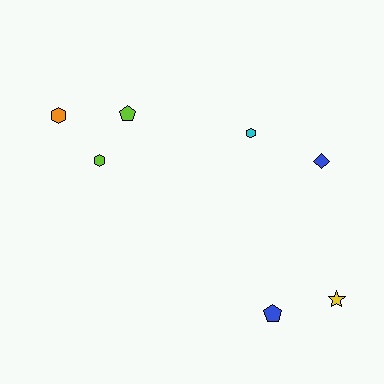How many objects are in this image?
There are 7 objects.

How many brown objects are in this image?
There are no brown objects.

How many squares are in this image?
There are no squares.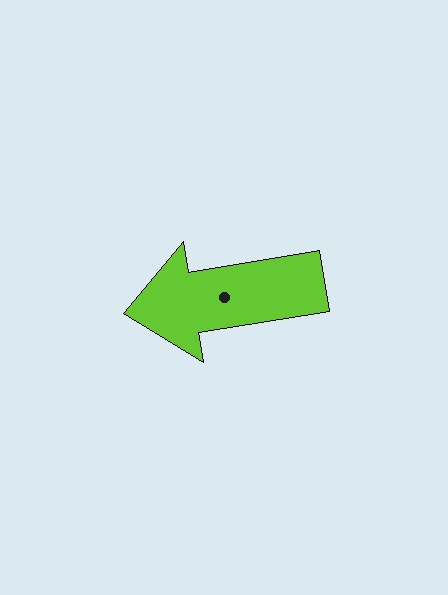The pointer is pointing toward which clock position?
Roughly 9 o'clock.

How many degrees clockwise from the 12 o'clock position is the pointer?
Approximately 261 degrees.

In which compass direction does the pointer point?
West.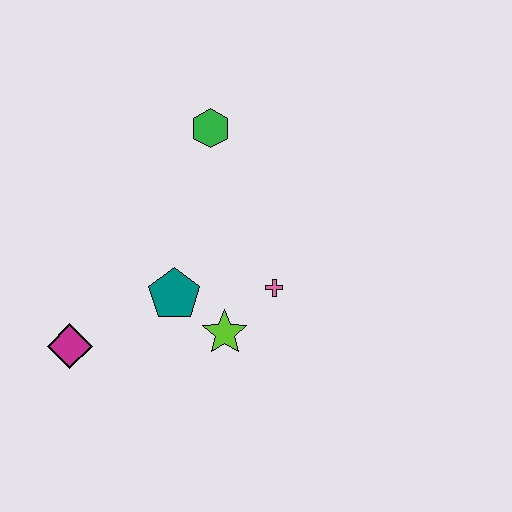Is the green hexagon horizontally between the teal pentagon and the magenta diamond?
No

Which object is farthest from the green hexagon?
The magenta diamond is farthest from the green hexagon.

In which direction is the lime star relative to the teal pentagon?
The lime star is to the right of the teal pentagon.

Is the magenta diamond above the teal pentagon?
No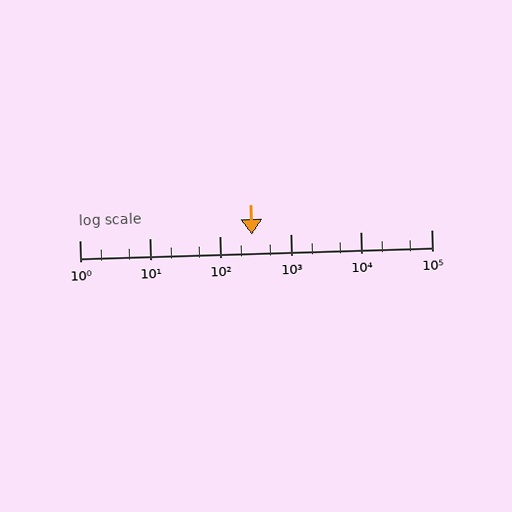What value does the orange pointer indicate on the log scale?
The pointer indicates approximately 280.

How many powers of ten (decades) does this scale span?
The scale spans 5 decades, from 1 to 100000.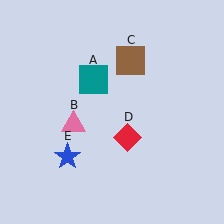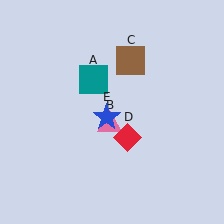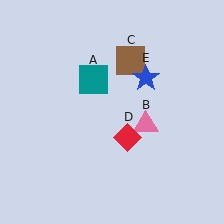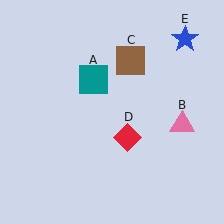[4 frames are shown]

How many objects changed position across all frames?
2 objects changed position: pink triangle (object B), blue star (object E).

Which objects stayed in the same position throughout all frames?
Teal square (object A) and brown square (object C) and red diamond (object D) remained stationary.